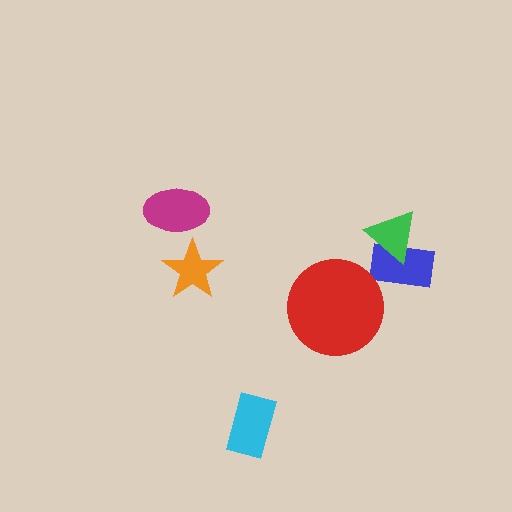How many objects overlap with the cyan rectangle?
0 objects overlap with the cyan rectangle.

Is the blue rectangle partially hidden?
Yes, it is partially covered by another shape.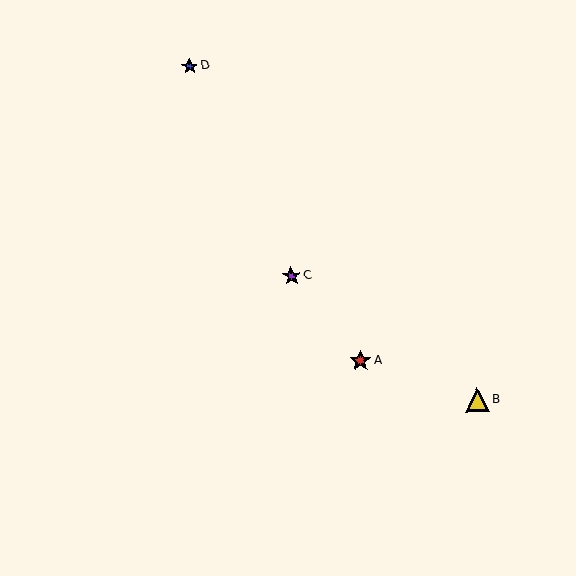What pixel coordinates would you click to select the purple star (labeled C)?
Click at (291, 276) to select the purple star C.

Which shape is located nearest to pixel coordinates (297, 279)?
The purple star (labeled C) at (291, 276) is nearest to that location.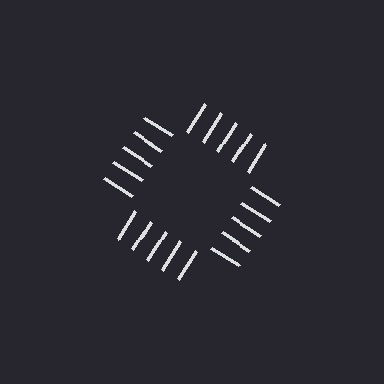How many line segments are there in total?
20 — 5 along each of the 4 edges.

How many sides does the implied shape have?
4 sides — the line-ends trace a square.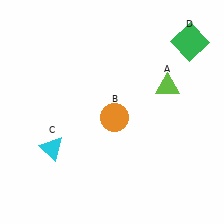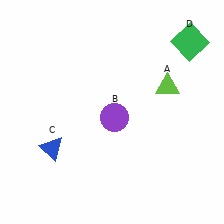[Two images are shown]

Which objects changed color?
B changed from orange to purple. C changed from cyan to blue.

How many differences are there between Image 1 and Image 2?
There are 2 differences between the two images.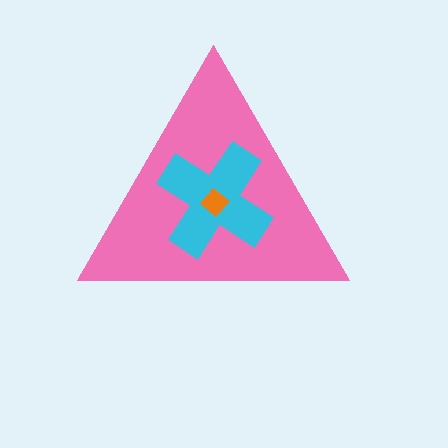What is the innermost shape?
The orange diamond.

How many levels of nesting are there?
3.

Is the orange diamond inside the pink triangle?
Yes.